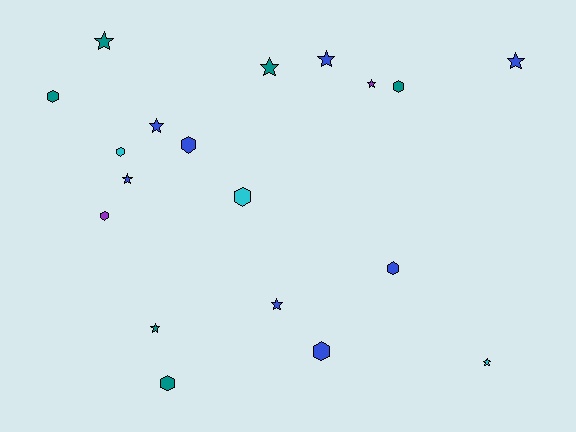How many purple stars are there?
There is 1 purple star.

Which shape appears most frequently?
Star, with 10 objects.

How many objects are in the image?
There are 19 objects.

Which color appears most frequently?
Blue, with 8 objects.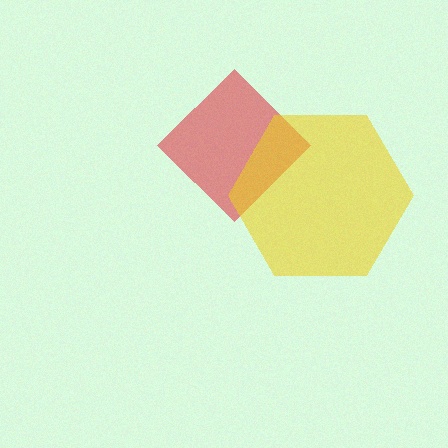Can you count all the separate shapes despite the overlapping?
Yes, there are 2 separate shapes.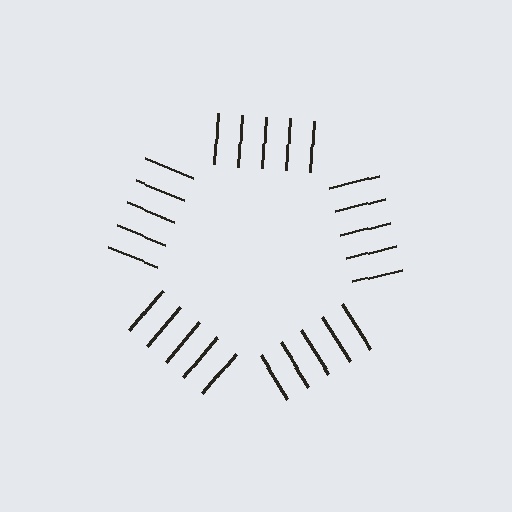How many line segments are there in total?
25 — 5 along each of the 5 edges.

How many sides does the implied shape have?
5 sides — the line-ends trace a pentagon.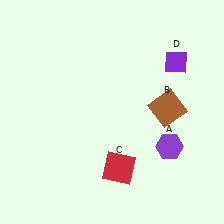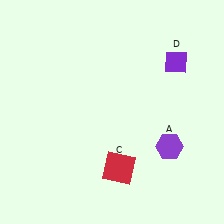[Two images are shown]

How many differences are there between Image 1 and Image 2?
There is 1 difference between the two images.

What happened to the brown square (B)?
The brown square (B) was removed in Image 2. It was in the top-right area of Image 1.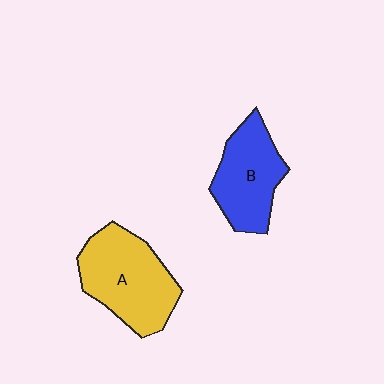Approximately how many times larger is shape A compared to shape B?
Approximately 1.3 times.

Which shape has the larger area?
Shape A (yellow).